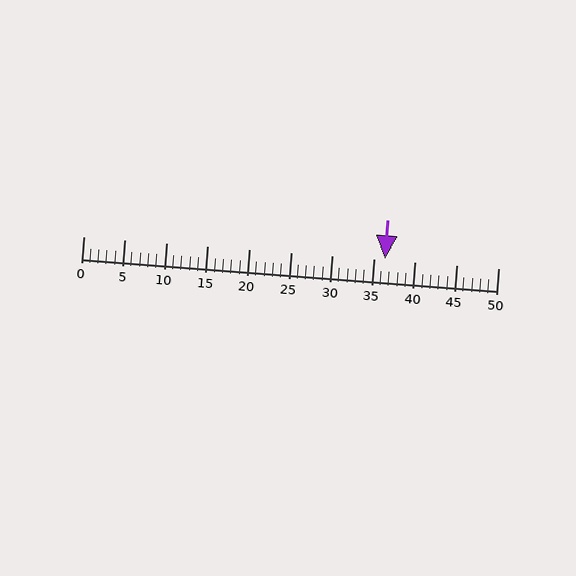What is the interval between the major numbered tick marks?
The major tick marks are spaced 5 units apart.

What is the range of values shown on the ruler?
The ruler shows values from 0 to 50.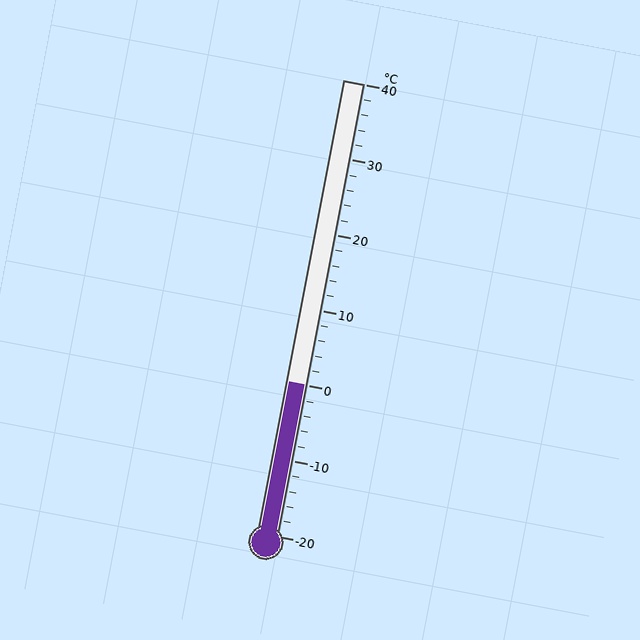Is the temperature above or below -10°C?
The temperature is above -10°C.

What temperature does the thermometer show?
The thermometer shows approximately 0°C.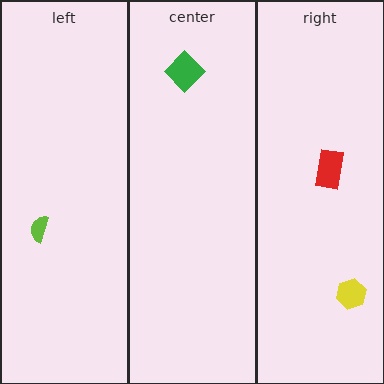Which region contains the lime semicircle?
The left region.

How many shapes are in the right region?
2.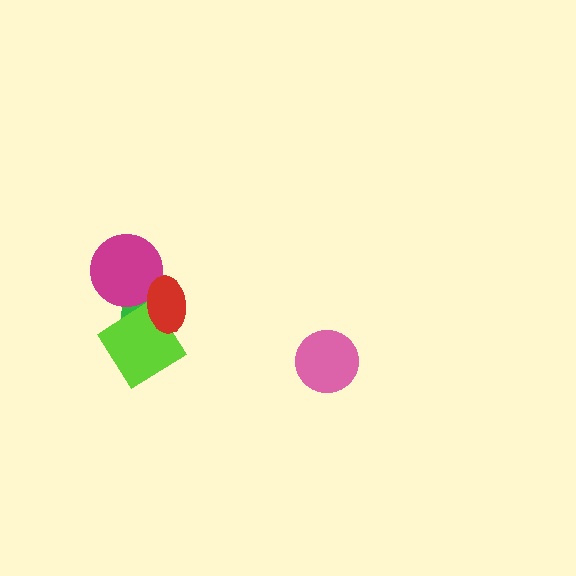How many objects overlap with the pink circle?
0 objects overlap with the pink circle.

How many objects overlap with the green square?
3 objects overlap with the green square.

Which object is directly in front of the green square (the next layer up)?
The magenta circle is directly in front of the green square.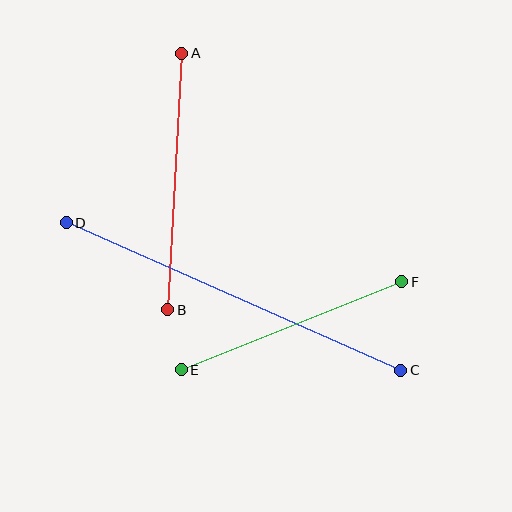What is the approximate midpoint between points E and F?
The midpoint is at approximately (292, 326) pixels.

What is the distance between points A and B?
The distance is approximately 257 pixels.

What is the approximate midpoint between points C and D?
The midpoint is at approximately (234, 296) pixels.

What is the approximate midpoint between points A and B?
The midpoint is at approximately (175, 182) pixels.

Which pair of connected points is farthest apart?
Points C and D are farthest apart.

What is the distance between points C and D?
The distance is approximately 365 pixels.